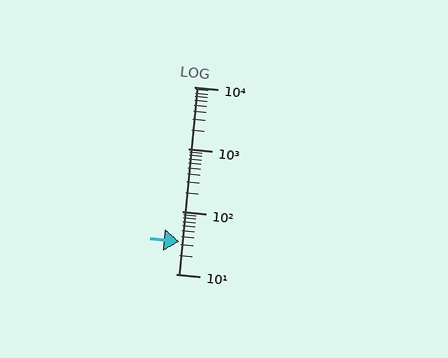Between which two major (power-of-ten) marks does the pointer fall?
The pointer is between 10 and 100.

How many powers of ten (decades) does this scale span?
The scale spans 3 decades, from 10 to 10000.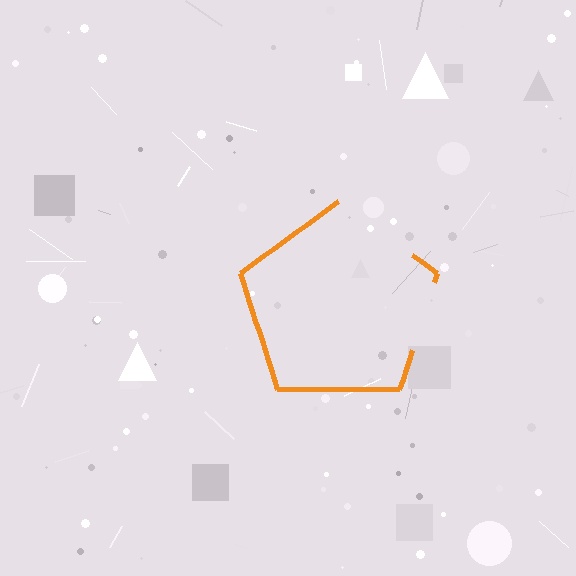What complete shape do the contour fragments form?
The contour fragments form a pentagon.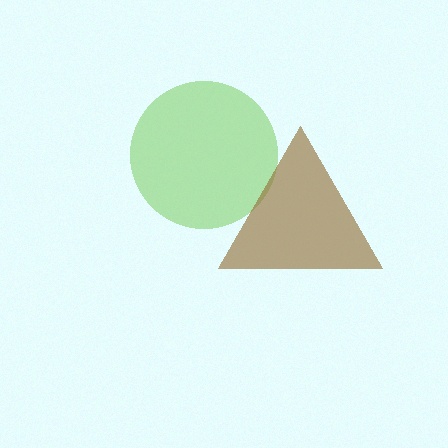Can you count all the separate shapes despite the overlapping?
Yes, there are 2 separate shapes.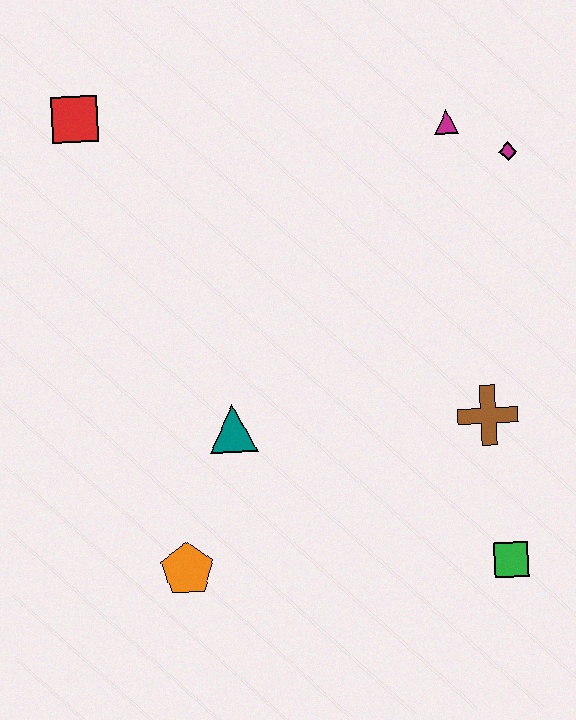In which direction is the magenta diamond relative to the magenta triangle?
The magenta diamond is to the right of the magenta triangle.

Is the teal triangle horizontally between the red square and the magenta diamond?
Yes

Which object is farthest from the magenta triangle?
The orange pentagon is farthest from the magenta triangle.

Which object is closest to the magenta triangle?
The magenta diamond is closest to the magenta triangle.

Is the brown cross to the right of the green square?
No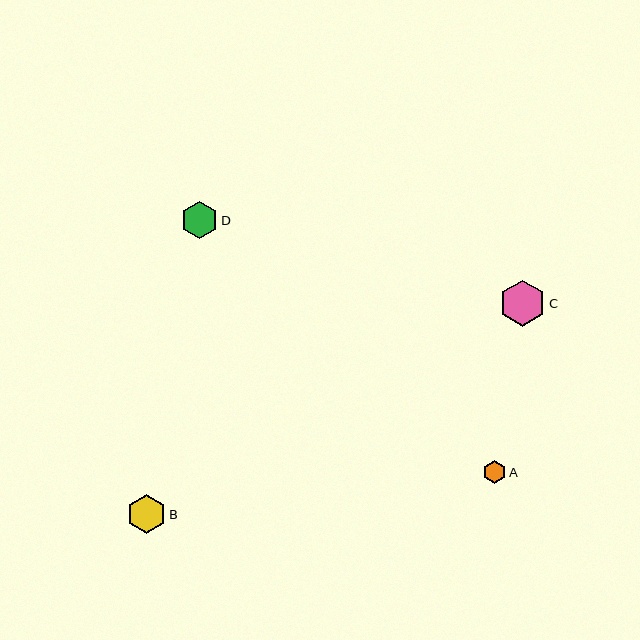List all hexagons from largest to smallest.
From largest to smallest: C, B, D, A.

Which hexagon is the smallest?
Hexagon A is the smallest with a size of approximately 23 pixels.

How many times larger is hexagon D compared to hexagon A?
Hexagon D is approximately 1.6 times the size of hexagon A.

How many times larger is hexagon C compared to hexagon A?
Hexagon C is approximately 2.0 times the size of hexagon A.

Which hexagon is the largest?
Hexagon C is the largest with a size of approximately 46 pixels.